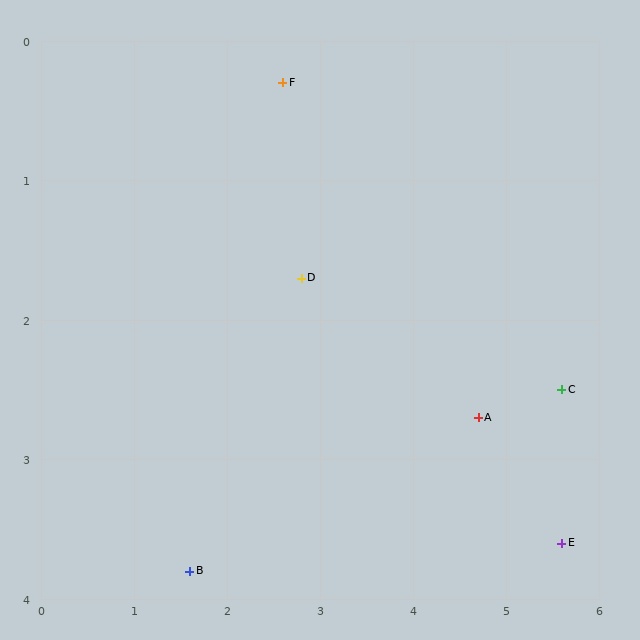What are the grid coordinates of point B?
Point B is at approximately (1.6, 3.8).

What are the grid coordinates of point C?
Point C is at approximately (5.6, 2.5).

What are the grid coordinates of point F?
Point F is at approximately (2.6, 0.3).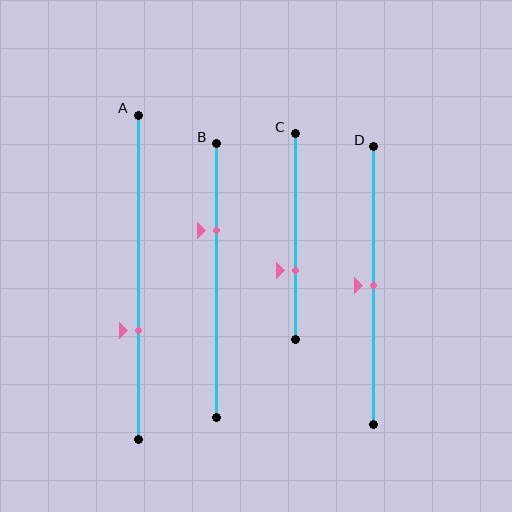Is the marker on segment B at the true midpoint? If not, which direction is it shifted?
No, the marker on segment B is shifted upward by about 18% of the segment length.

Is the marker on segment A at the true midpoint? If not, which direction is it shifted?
No, the marker on segment A is shifted downward by about 16% of the segment length.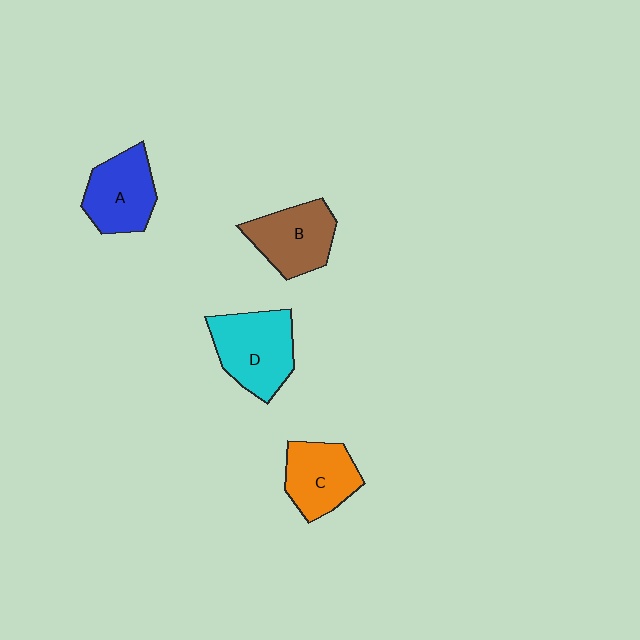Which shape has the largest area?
Shape D (cyan).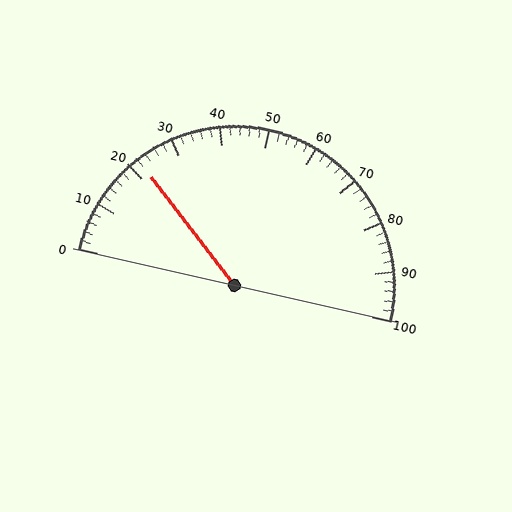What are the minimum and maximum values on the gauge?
The gauge ranges from 0 to 100.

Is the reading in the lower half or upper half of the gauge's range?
The reading is in the lower half of the range (0 to 100).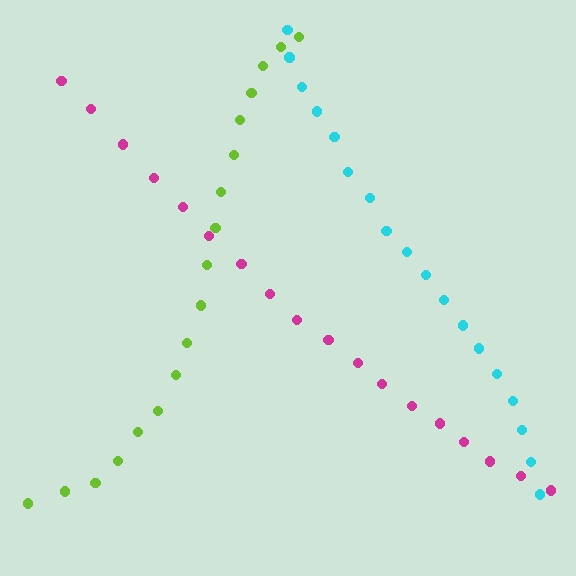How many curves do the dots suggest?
There are 3 distinct paths.